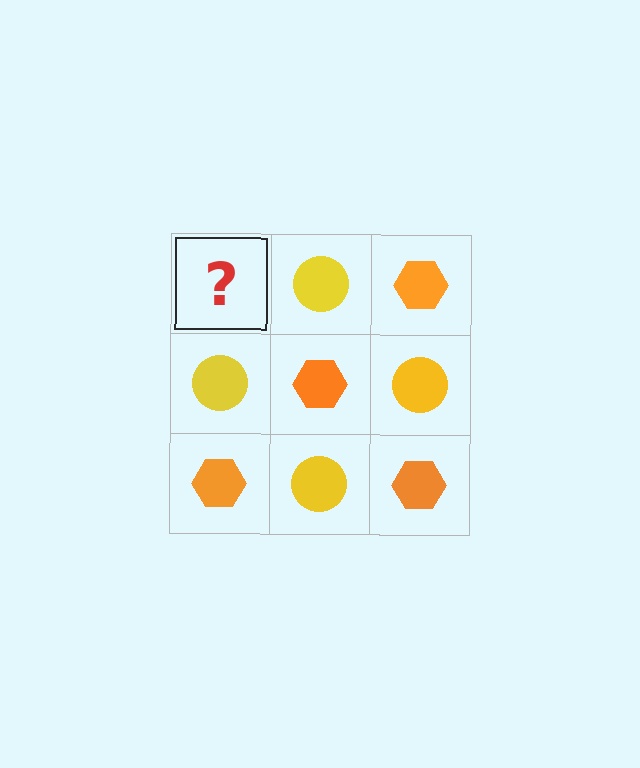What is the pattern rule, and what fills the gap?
The rule is that it alternates orange hexagon and yellow circle in a checkerboard pattern. The gap should be filled with an orange hexagon.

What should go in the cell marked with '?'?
The missing cell should contain an orange hexagon.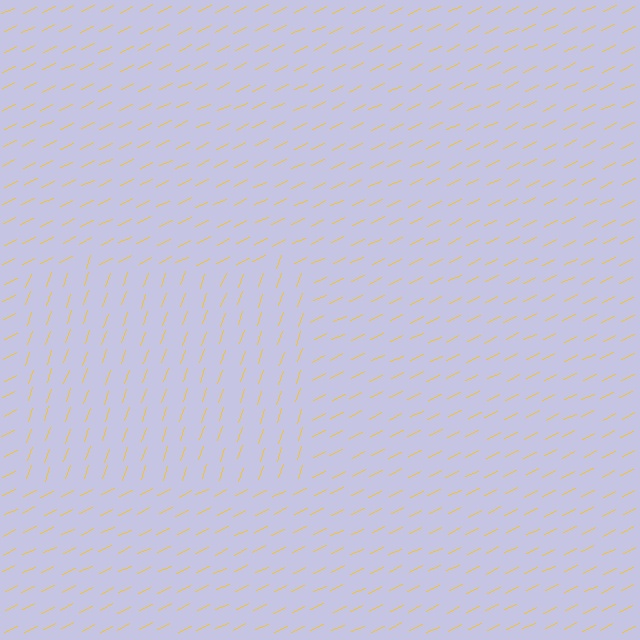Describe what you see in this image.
The image is filled with small yellow line segments. A rectangle region in the image has lines oriented differently from the surrounding lines, creating a visible texture boundary.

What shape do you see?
I see a rectangle.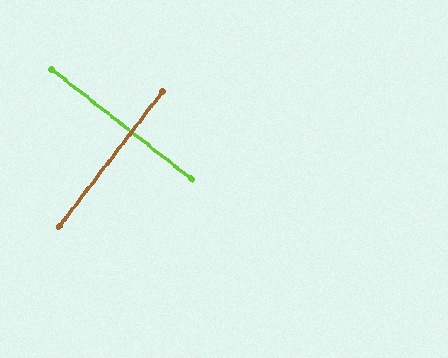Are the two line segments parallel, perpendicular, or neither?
Perpendicular — they meet at approximately 89°.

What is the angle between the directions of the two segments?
Approximately 89 degrees.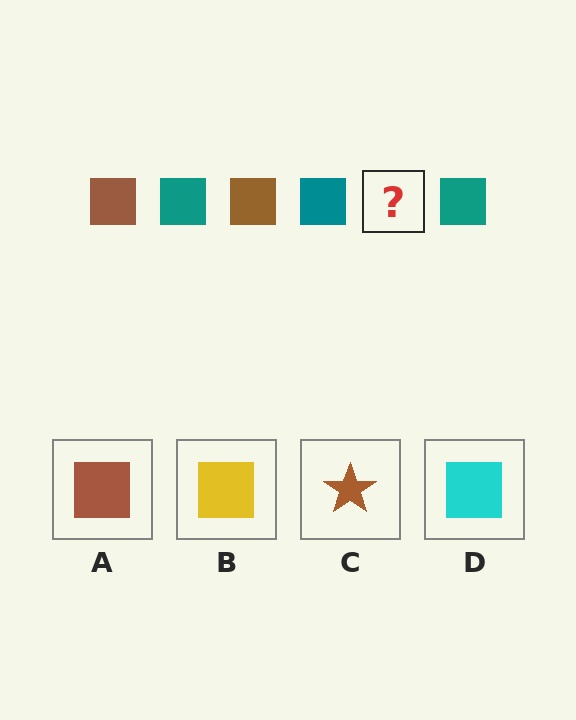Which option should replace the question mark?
Option A.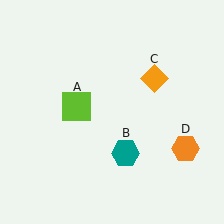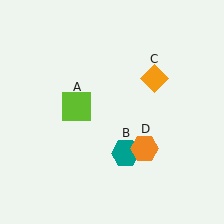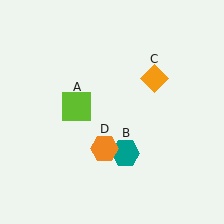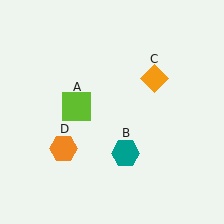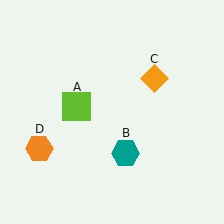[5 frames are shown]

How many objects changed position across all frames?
1 object changed position: orange hexagon (object D).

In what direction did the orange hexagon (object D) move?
The orange hexagon (object D) moved left.